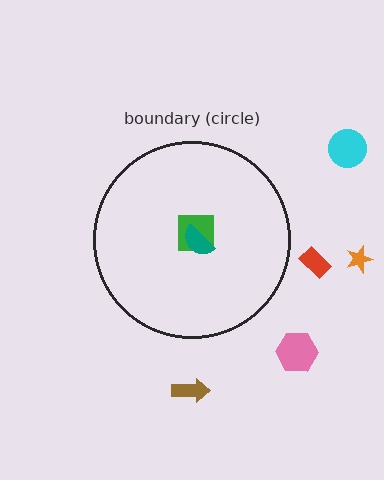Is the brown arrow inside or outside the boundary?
Outside.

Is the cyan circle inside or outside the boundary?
Outside.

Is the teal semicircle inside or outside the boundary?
Inside.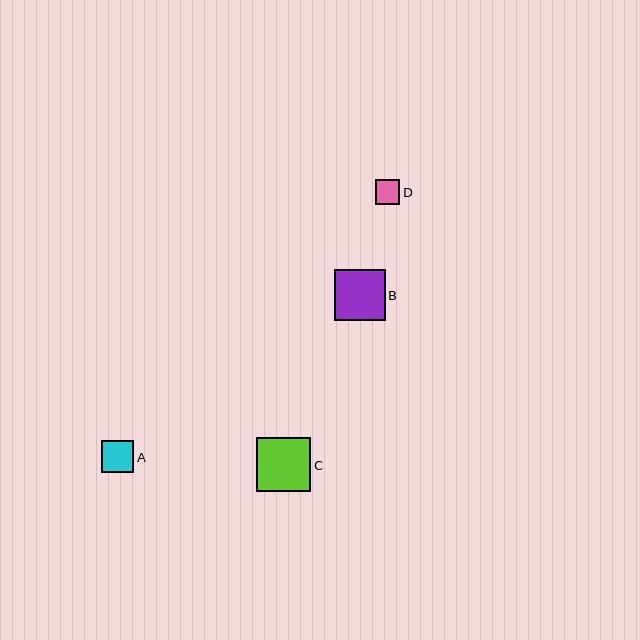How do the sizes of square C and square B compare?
Square C and square B are approximately the same size.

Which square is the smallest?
Square D is the smallest with a size of approximately 24 pixels.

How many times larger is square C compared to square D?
Square C is approximately 2.2 times the size of square D.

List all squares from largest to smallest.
From largest to smallest: C, B, A, D.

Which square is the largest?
Square C is the largest with a size of approximately 54 pixels.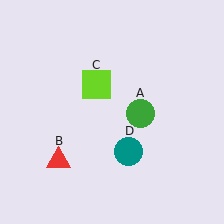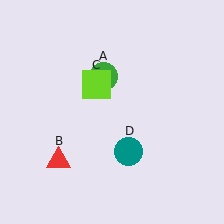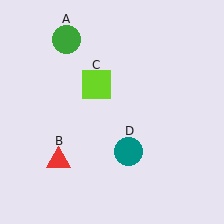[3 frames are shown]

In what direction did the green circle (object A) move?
The green circle (object A) moved up and to the left.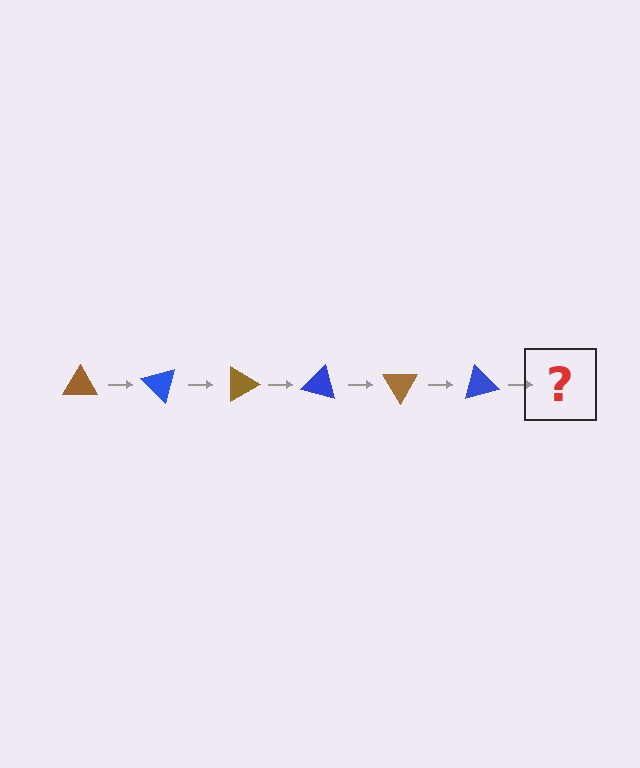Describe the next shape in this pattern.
It should be a brown triangle, rotated 270 degrees from the start.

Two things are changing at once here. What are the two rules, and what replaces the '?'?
The two rules are that it rotates 45 degrees each step and the color cycles through brown and blue. The '?' should be a brown triangle, rotated 270 degrees from the start.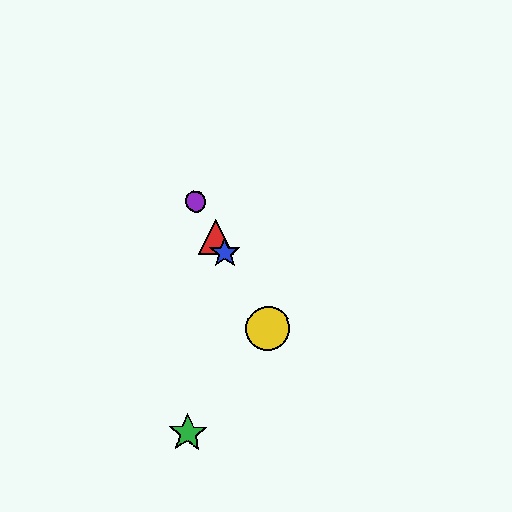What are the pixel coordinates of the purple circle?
The purple circle is at (196, 202).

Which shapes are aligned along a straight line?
The red triangle, the blue star, the yellow circle, the purple circle are aligned along a straight line.